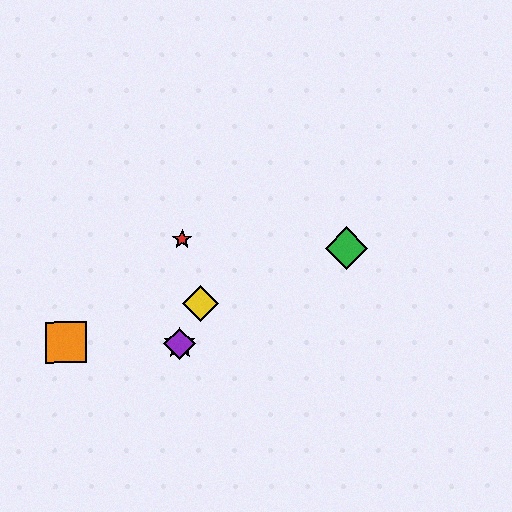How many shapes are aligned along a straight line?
3 shapes (the blue star, the yellow diamond, the purple diamond) are aligned along a straight line.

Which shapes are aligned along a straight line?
The blue star, the yellow diamond, the purple diamond are aligned along a straight line.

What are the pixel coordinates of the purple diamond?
The purple diamond is at (180, 344).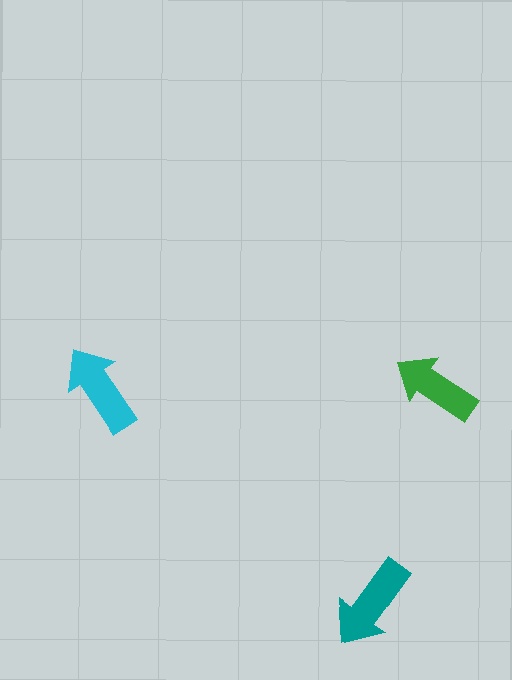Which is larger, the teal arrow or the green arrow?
The teal one.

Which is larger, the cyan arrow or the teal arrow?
The teal one.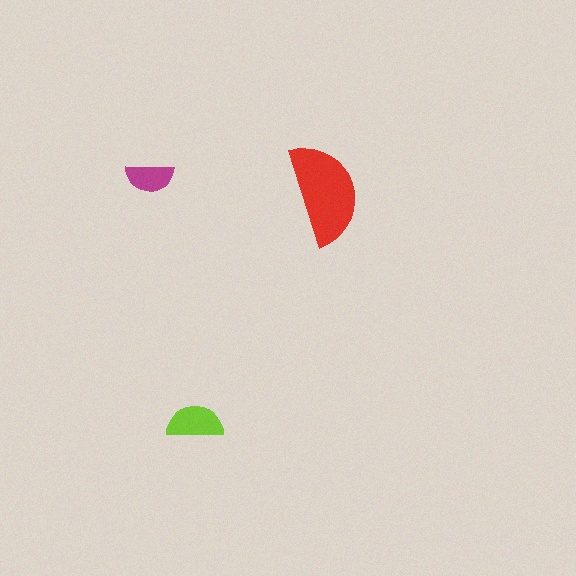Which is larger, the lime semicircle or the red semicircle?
The red one.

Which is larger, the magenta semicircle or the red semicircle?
The red one.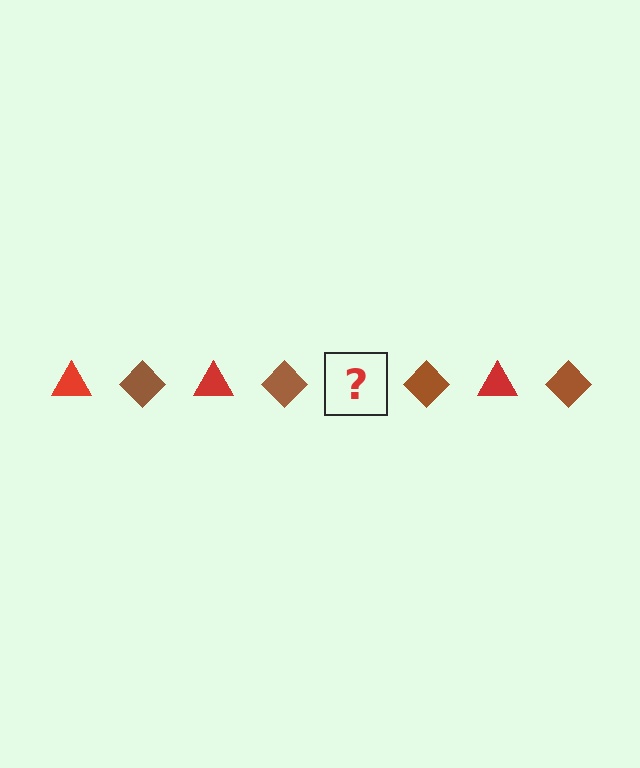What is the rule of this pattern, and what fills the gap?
The rule is that the pattern alternates between red triangle and brown diamond. The gap should be filled with a red triangle.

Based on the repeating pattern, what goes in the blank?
The blank should be a red triangle.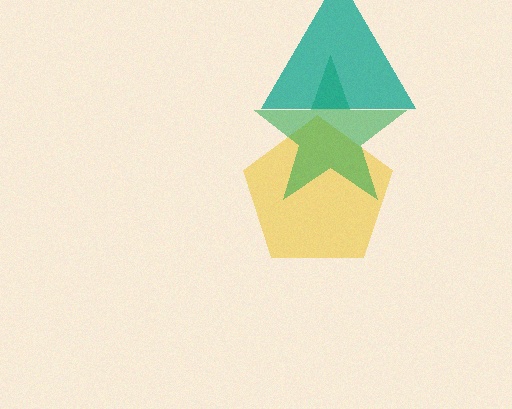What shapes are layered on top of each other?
The layered shapes are: a yellow pentagon, a green star, a teal triangle.